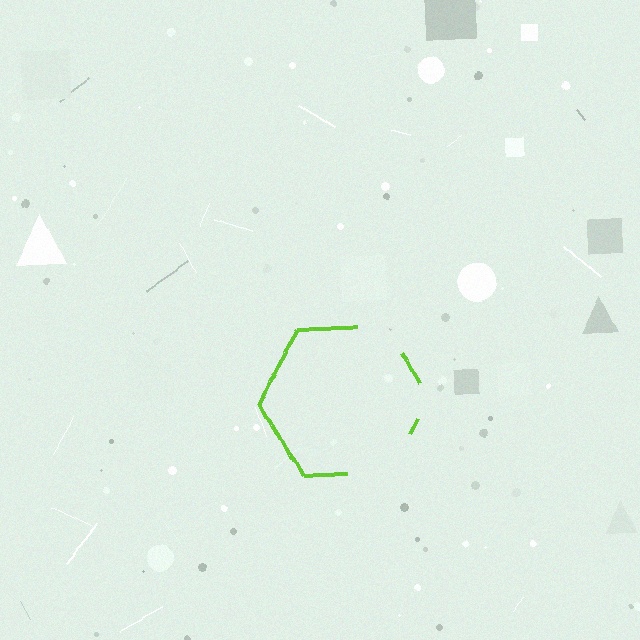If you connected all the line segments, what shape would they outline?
They would outline a hexagon.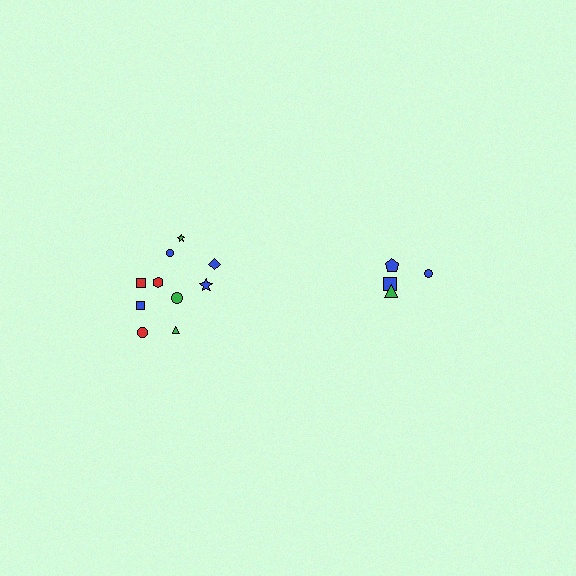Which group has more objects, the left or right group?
The left group.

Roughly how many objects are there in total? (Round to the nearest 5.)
Roughly 15 objects in total.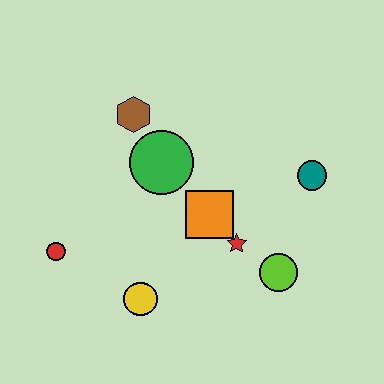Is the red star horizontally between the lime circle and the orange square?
Yes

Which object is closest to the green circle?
The brown hexagon is closest to the green circle.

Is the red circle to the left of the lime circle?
Yes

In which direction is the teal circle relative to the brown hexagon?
The teal circle is to the right of the brown hexagon.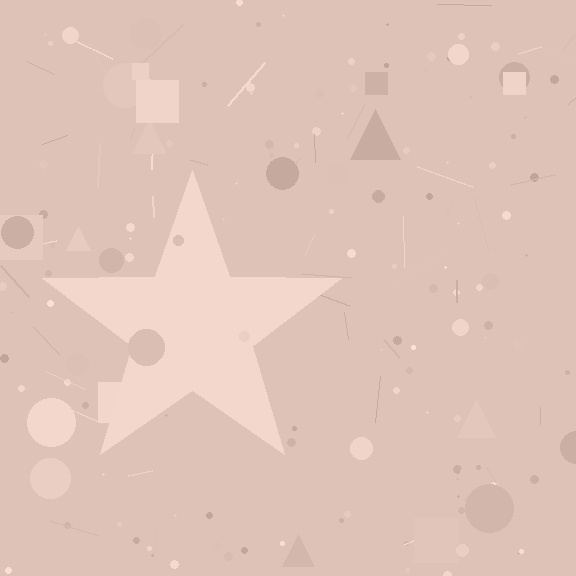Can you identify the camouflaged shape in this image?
The camouflaged shape is a star.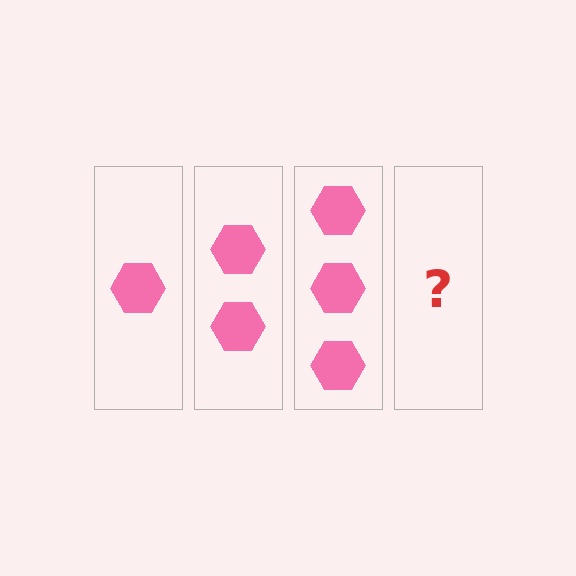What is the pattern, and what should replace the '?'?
The pattern is that each step adds one more hexagon. The '?' should be 4 hexagons.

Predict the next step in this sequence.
The next step is 4 hexagons.